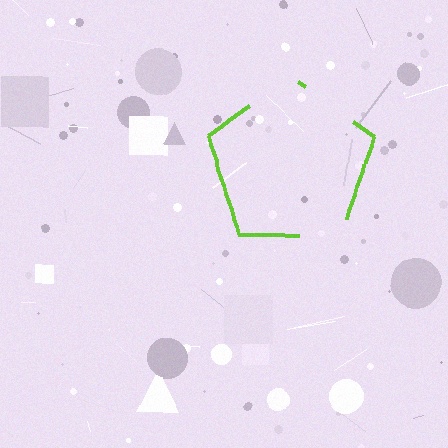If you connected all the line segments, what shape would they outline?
They would outline a pentagon.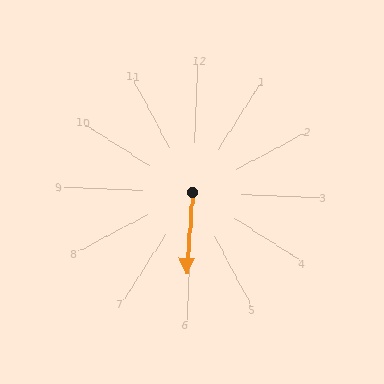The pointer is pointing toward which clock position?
Roughly 6 o'clock.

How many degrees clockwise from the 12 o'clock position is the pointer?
Approximately 182 degrees.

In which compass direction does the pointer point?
South.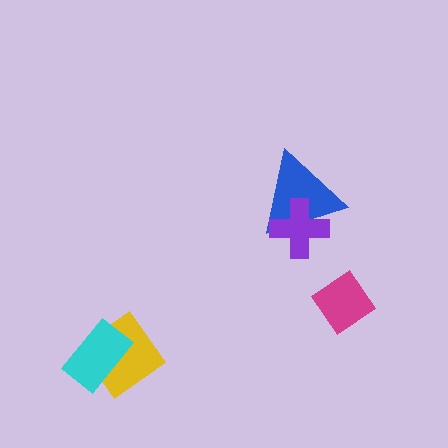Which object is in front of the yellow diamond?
The cyan rectangle is in front of the yellow diamond.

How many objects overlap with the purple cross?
1 object overlaps with the purple cross.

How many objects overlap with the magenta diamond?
0 objects overlap with the magenta diamond.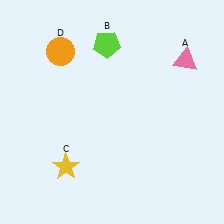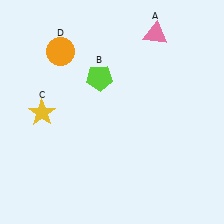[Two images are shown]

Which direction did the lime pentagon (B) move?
The lime pentagon (B) moved down.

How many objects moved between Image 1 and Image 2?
3 objects moved between the two images.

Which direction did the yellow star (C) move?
The yellow star (C) moved up.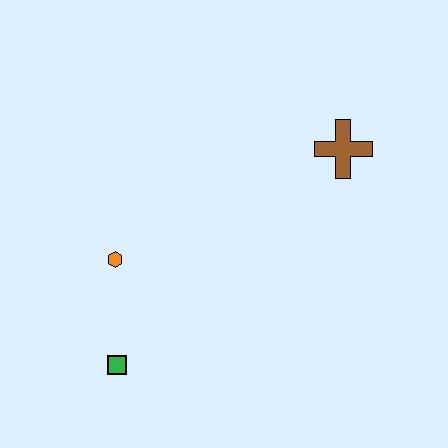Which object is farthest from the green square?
The brown cross is farthest from the green square.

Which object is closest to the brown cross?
The orange hexagon is closest to the brown cross.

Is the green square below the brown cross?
Yes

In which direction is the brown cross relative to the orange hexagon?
The brown cross is to the right of the orange hexagon.